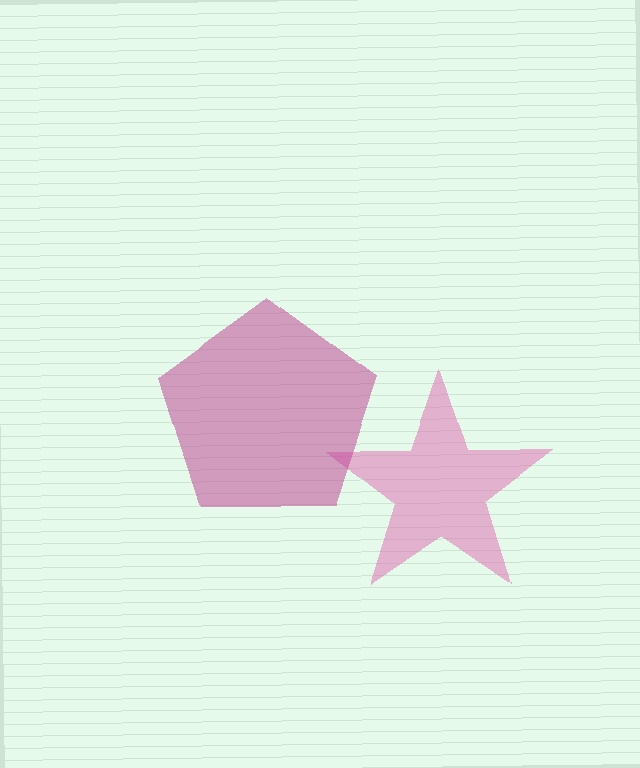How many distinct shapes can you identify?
There are 2 distinct shapes: a pink star, a magenta pentagon.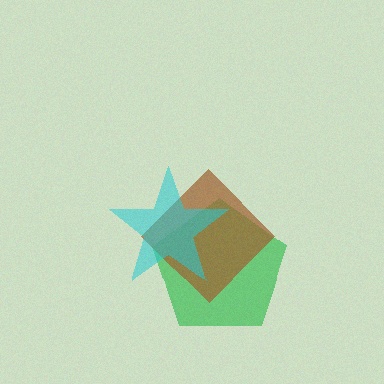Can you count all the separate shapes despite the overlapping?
Yes, there are 3 separate shapes.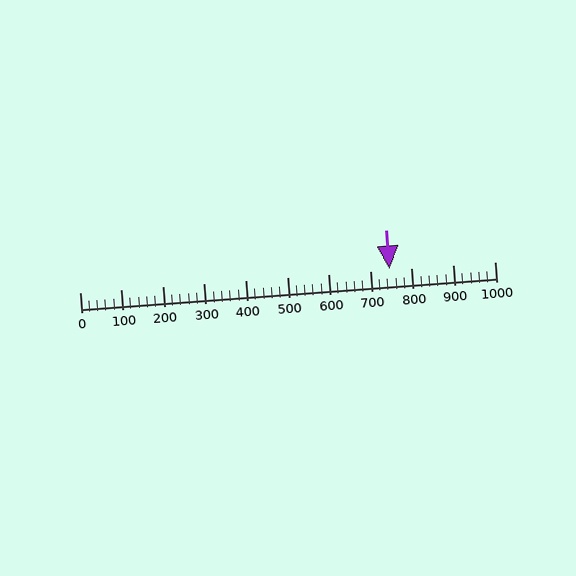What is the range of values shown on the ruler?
The ruler shows values from 0 to 1000.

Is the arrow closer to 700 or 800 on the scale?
The arrow is closer to 700.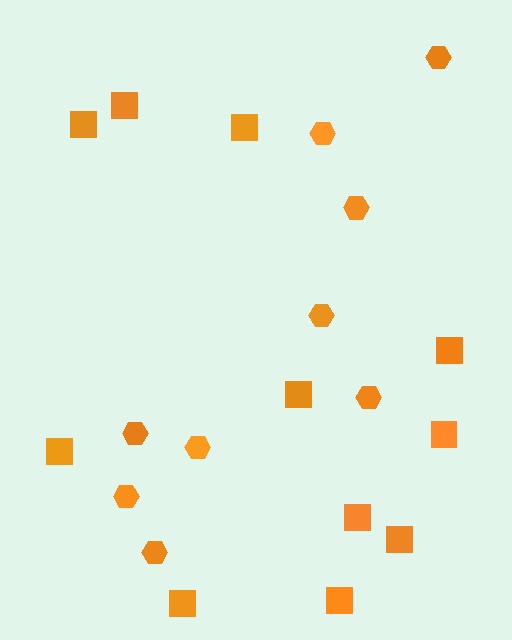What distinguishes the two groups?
There are 2 groups: one group of squares (11) and one group of hexagons (9).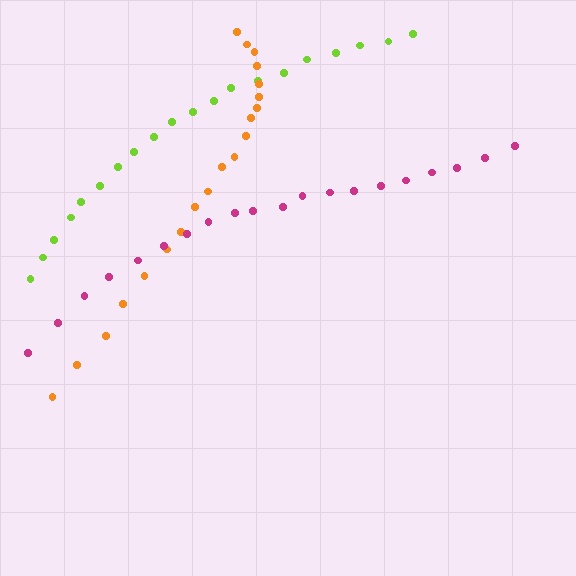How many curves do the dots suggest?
There are 3 distinct paths.